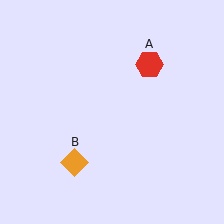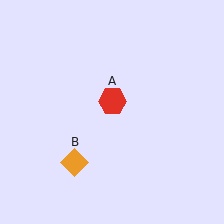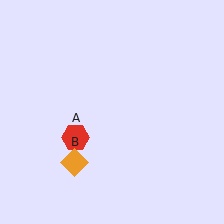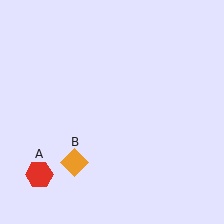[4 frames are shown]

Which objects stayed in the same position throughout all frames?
Orange diamond (object B) remained stationary.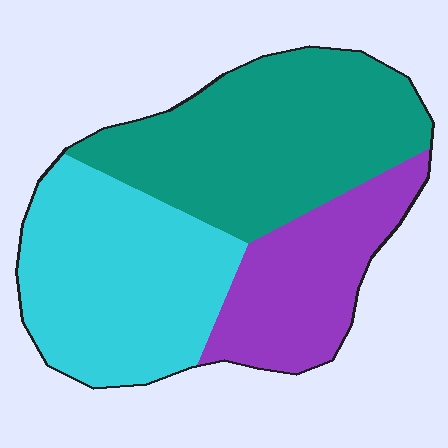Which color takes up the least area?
Purple, at roughly 25%.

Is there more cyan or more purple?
Cyan.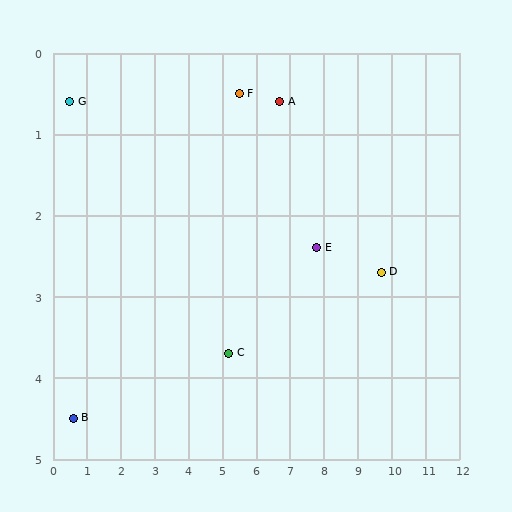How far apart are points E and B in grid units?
Points E and B are about 7.5 grid units apart.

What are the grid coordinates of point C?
Point C is at approximately (5.2, 3.7).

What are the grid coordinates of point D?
Point D is at approximately (9.7, 2.7).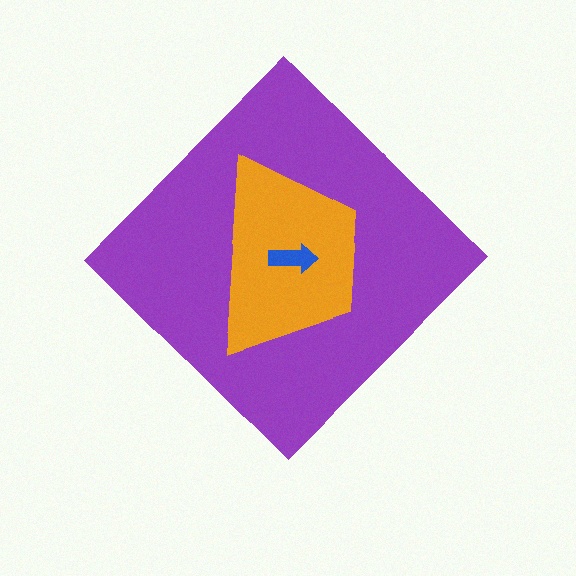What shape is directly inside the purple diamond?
The orange trapezoid.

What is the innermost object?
The blue arrow.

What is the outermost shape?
The purple diamond.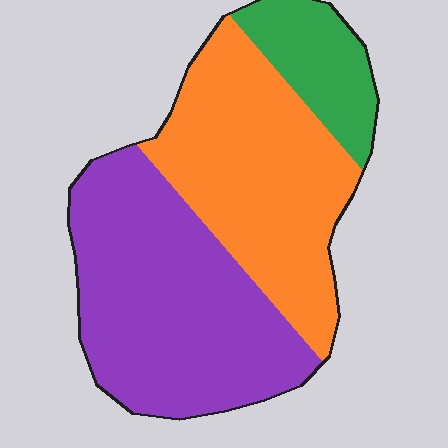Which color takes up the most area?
Purple, at roughly 45%.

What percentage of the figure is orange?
Orange takes up about two fifths (2/5) of the figure.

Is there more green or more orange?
Orange.